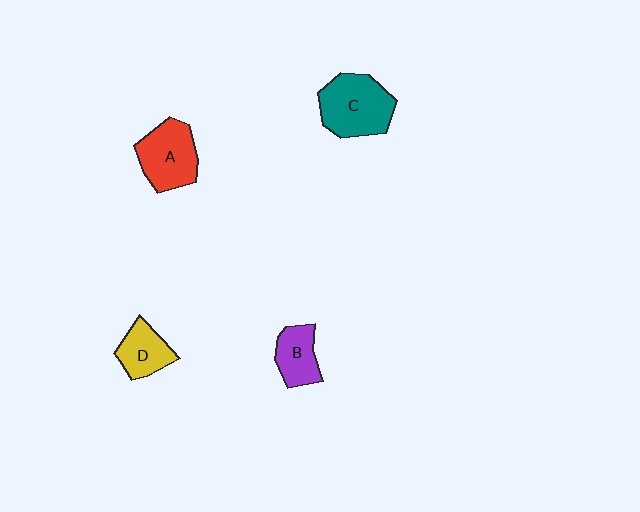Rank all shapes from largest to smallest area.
From largest to smallest: C (teal), A (red), D (yellow), B (purple).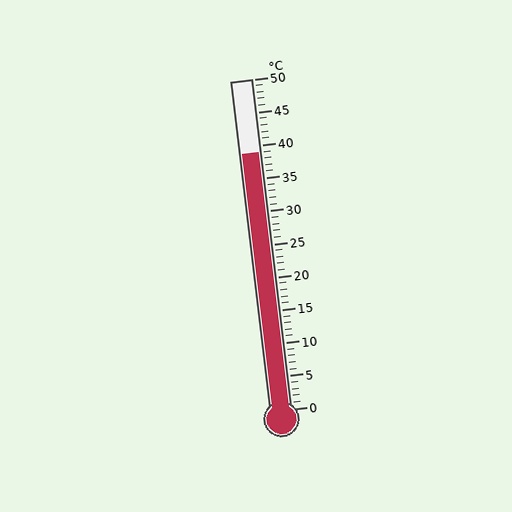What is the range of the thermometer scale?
The thermometer scale ranges from 0°C to 50°C.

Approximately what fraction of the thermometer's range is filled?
The thermometer is filled to approximately 80% of its range.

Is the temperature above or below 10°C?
The temperature is above 10°C.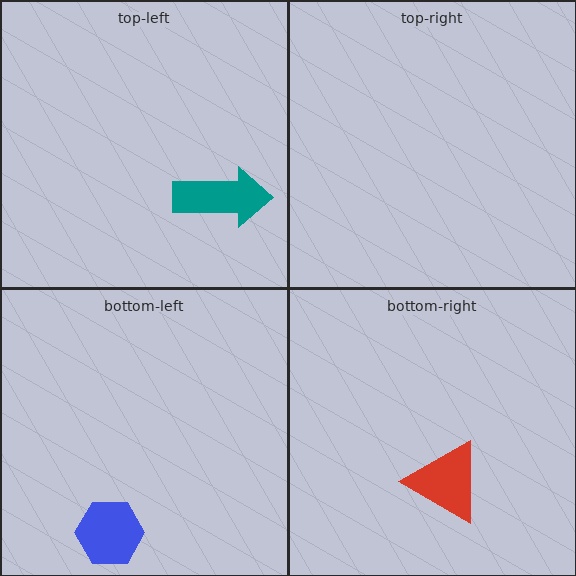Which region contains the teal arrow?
The top-left region.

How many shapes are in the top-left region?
1.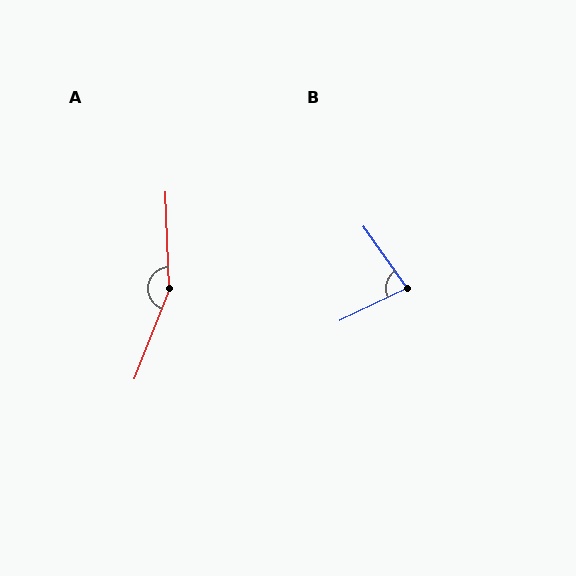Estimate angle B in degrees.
Approximately 80 degrees.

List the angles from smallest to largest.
B (80°), A (156°).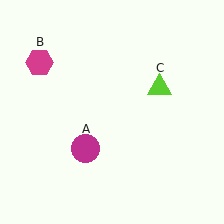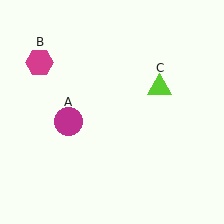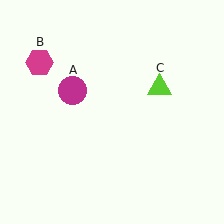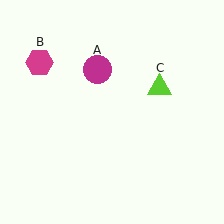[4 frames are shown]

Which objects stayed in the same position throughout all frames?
Magenta hexagon (object B) and lime triangle (object C) remained stationary.